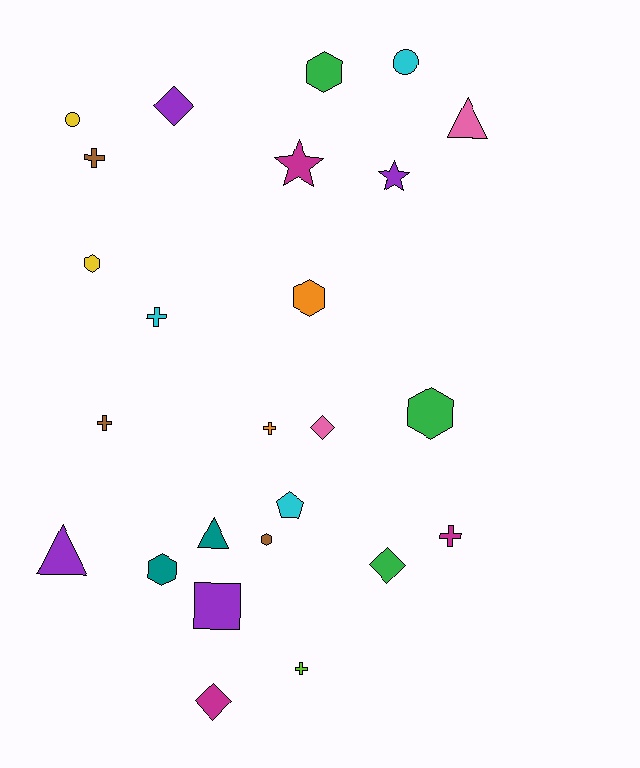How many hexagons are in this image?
There are 6 hexagons.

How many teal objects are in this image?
There are 2 teal objects.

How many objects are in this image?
There are 25 objects.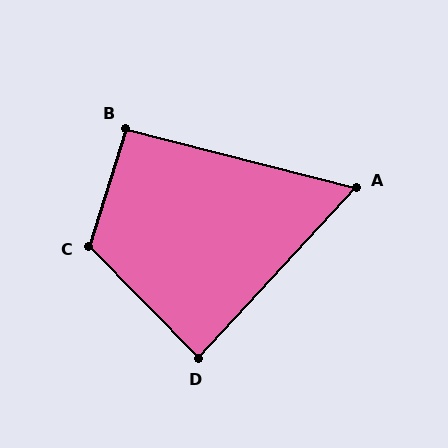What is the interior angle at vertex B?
Approximately 93 degrees (approximately right).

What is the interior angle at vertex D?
Approximately 87 degrees (approximately right).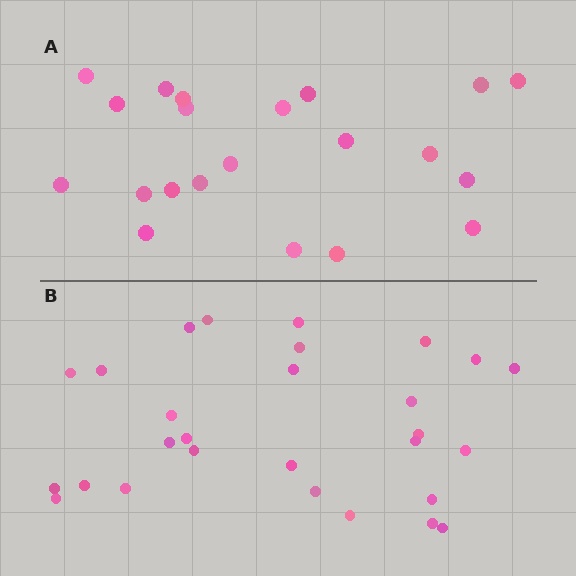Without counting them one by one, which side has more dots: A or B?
Region B (the bottom region) has more dots.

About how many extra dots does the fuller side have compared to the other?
Region B has roughly 8 or so more dots than region A.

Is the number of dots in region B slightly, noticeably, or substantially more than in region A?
Region B has noticeably more, but not dramatically so. The ratio is roughly 1.3 to 1.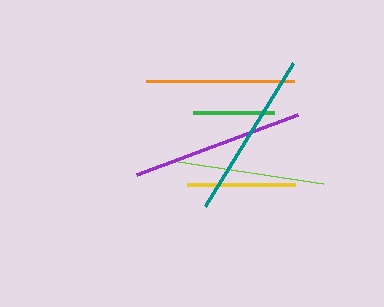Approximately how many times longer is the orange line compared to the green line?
The orange line is approximately 1.8 times the length of the green line.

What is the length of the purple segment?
The purple segment is approximately 172 pixels long.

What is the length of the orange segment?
The orange segment is approximately 148 pixels long.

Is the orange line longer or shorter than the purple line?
The purple line is longer than the orange line.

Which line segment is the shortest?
The green line is the shortest at approximately 81 pixels.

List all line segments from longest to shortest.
From longest to shortest: purple, teal, orange, lime, yellow, green.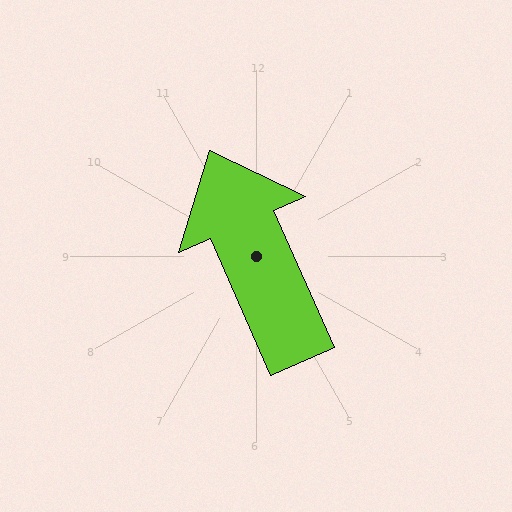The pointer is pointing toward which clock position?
Roughly 11 o'clock.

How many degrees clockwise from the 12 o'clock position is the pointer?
Approximately 336 degrees.